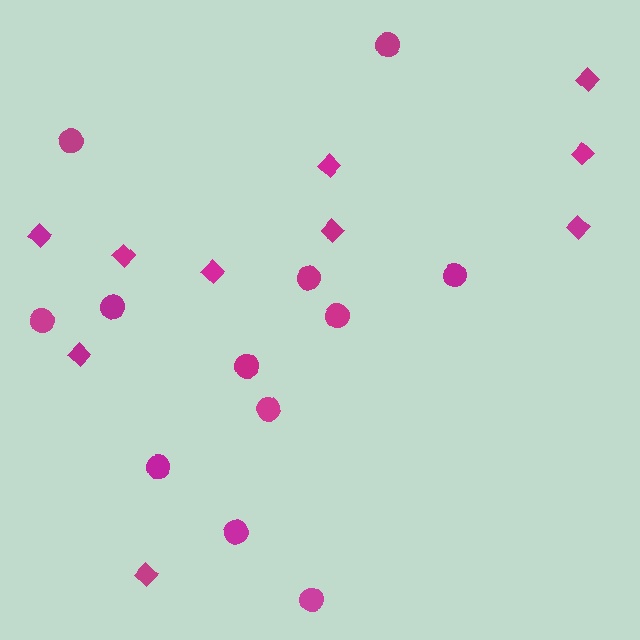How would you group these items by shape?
There are 2 groups: one group of circles (12) and one group of diamonds (10).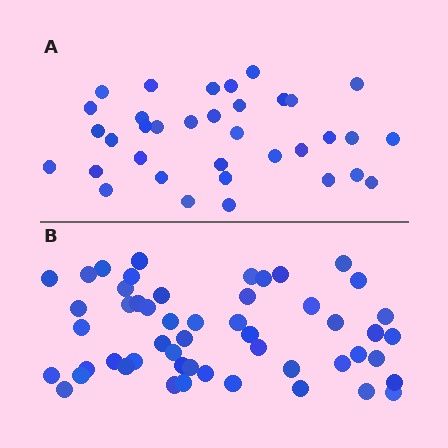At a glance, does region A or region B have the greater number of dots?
Region B (the bottom region) has more dots.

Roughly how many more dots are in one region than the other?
Region B has approximately 15 more dots than region A.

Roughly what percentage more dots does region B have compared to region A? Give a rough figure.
About 50% more.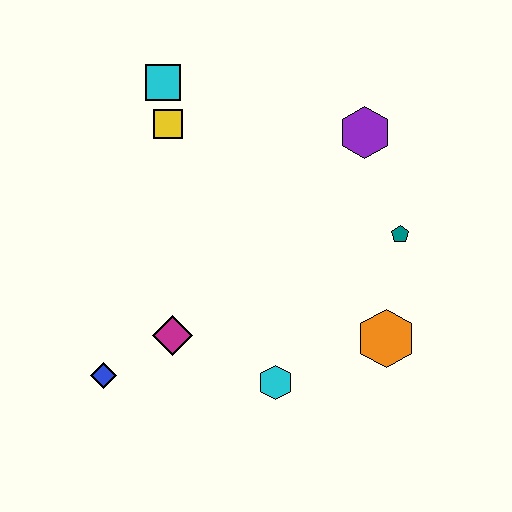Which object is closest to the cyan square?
The yellow square is closest to the cyan square.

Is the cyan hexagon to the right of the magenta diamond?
Yes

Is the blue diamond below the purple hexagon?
Yes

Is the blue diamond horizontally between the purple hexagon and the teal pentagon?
No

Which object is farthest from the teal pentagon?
The blue diamond is farthest from the teal pentagon.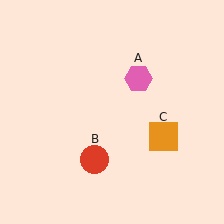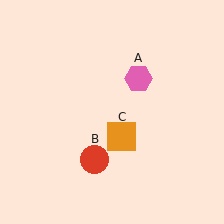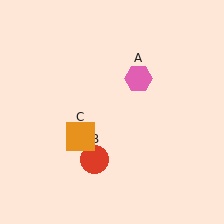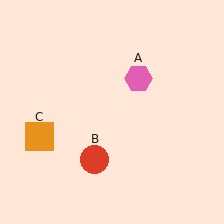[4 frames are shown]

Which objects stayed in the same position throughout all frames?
Pink hexagon (object A) and red circle (object B) remained stationary.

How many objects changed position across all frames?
1 object changed position: orange square (object C).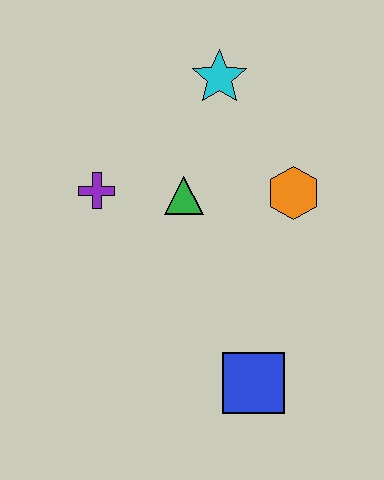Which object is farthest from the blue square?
The cyan star is farthest from the blue square.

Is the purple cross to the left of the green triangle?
Yes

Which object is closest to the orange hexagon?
The green triangle is closest to the orange hexagon.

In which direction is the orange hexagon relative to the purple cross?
The orange hexagon is to the right of the purple cross.